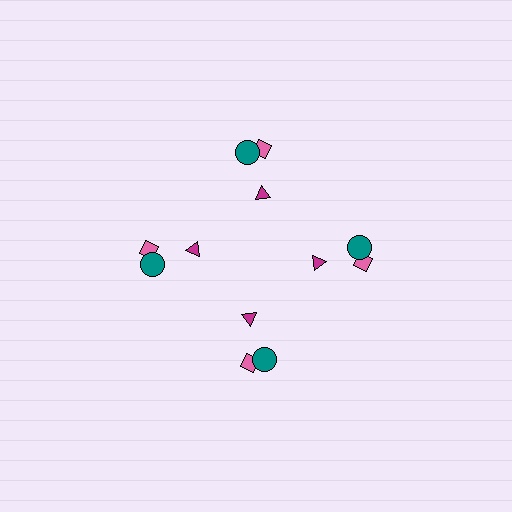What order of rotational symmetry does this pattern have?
This pattern has 4-fold rotational symmetry.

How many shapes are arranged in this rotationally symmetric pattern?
There are 12 shapes, arranged in 4 groups of 3.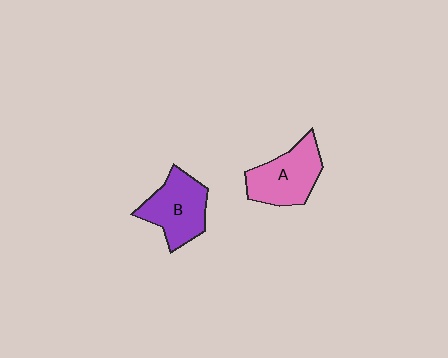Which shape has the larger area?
Shape A (pink).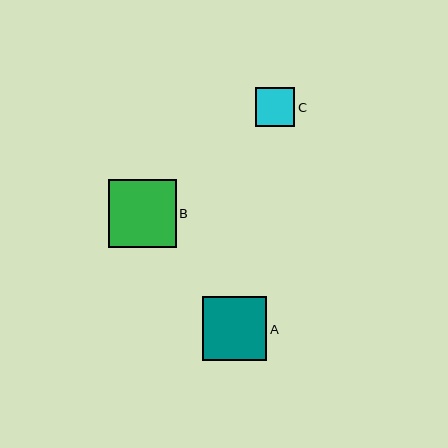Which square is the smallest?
Square C is the smallest with a size of approximately 40 pixels.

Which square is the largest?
Square B is the largest with a size of approximately 68 pixels.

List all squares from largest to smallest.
From largest to smallest: B, A, C.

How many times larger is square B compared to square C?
Square B is approximately 1.7 times the size of square C.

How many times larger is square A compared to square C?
Square A is approximately 1.6 times the size of square C.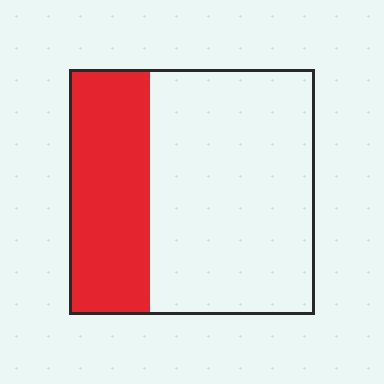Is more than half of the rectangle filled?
No.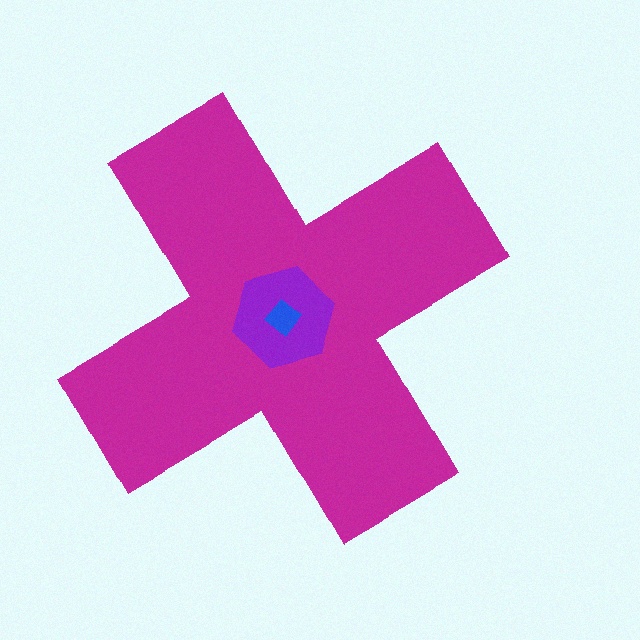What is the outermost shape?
The magenta cross.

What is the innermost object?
The blue diamond.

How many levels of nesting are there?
3.